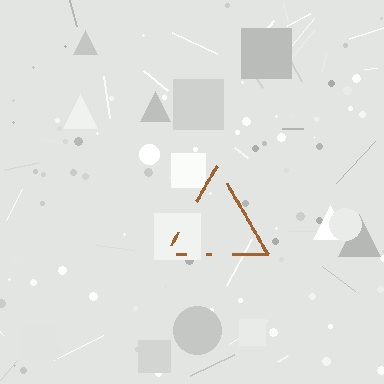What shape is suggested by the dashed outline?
The dashed outline suggests a triangle.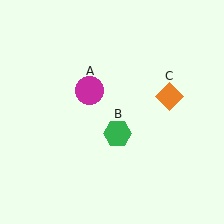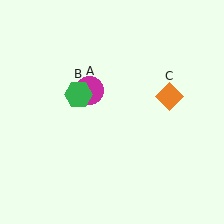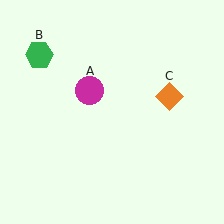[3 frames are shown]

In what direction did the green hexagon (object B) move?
The green hexagon (object B) moved up and to the left.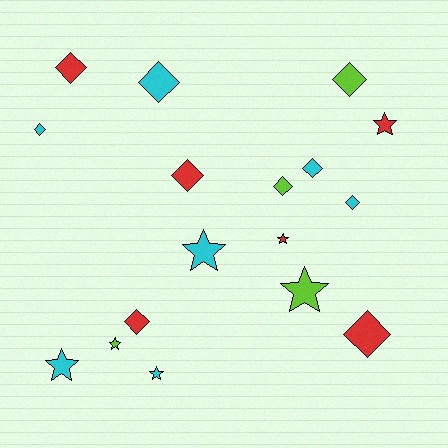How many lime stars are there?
There are 2 lime stars.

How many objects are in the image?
There are 17 objects.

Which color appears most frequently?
Cyan, with 7 objects.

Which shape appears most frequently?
Diamond, with 10 objects.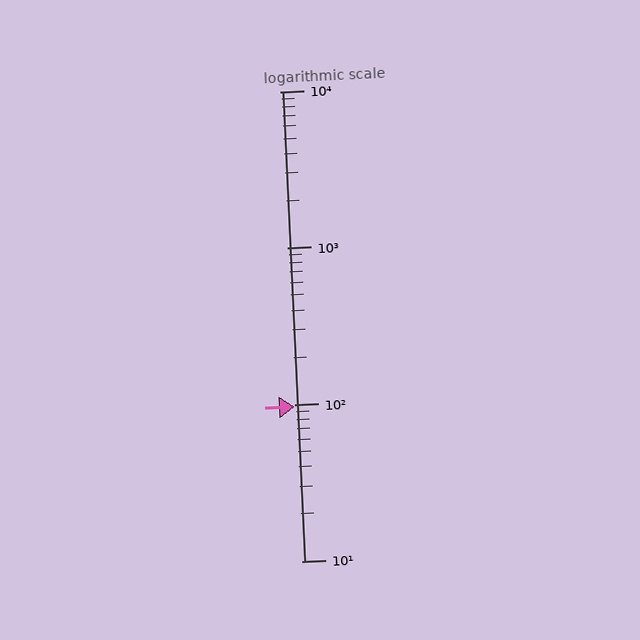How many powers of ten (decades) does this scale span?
The scale spans 3 decades, from 10 to 10000.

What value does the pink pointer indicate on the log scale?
The pointer indicates approximately 97.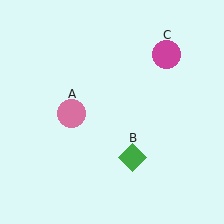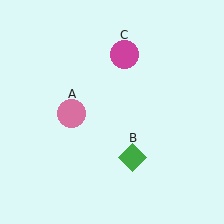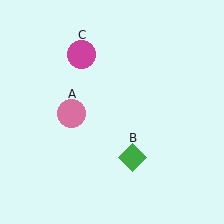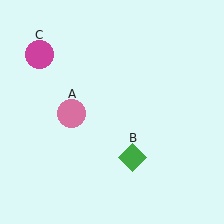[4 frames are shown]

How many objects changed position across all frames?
1 object changed position: magenta circle (object C).